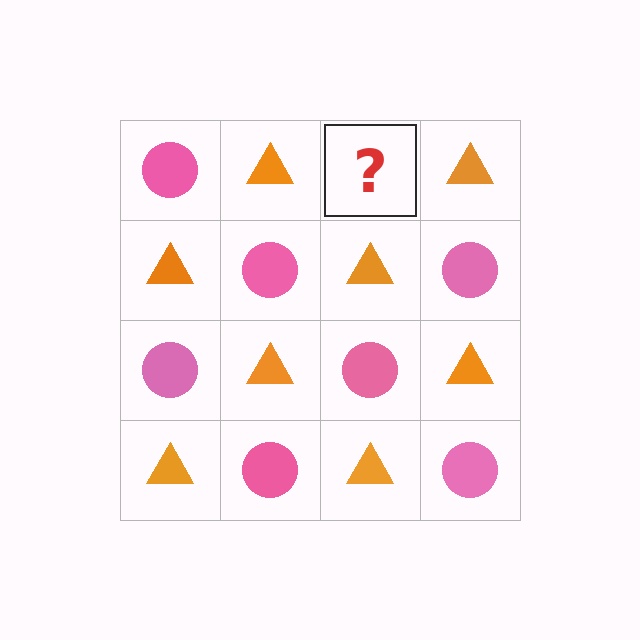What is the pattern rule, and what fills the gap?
The rule is that it alternates pink circle and orange triangle in a checkerboard pattern. The gap should be filled with a pink circle.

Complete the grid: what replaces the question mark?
The question mark should be replaced with a pink circle.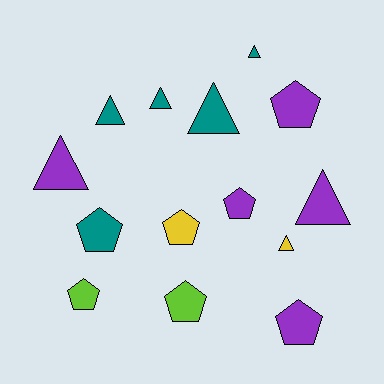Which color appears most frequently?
Teal, with 5 objects.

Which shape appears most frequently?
Triangle, with 7 objects.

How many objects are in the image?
There are 14 objects.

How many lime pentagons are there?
There are 2 lime pentagons.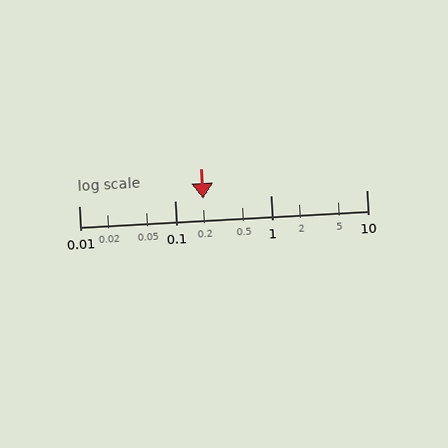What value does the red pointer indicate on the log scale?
The pointer indicates approximately 0.2.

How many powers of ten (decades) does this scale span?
The scale spans 3 decades, from 0.01 to 10.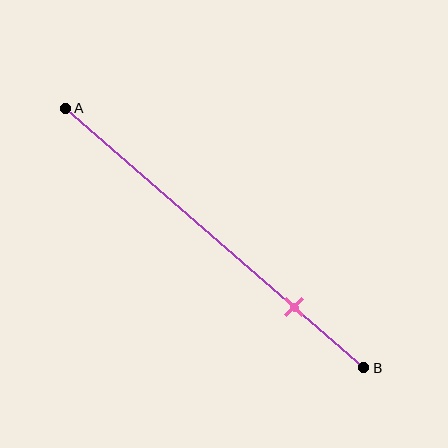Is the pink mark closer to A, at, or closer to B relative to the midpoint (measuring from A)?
The pink mark is closer to point B than the midpoint of segment AB.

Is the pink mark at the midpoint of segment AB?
No, the mark is at about 75% from A, not at the 50% midpoint.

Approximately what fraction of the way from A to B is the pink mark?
The pink mark is approximately 75% of the way from A to B.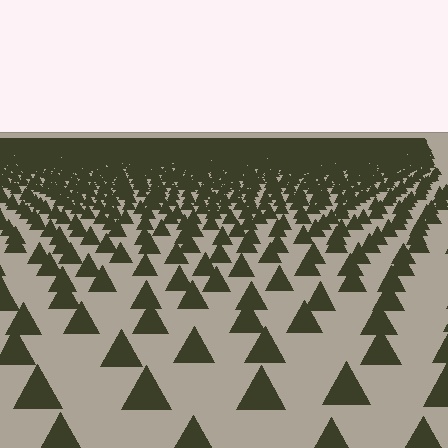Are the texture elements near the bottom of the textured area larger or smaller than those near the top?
Larger. Near the bottom, elements are closer to the viewer and appear at a bigger on-screen size.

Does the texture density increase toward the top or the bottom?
Density increases toward the top.